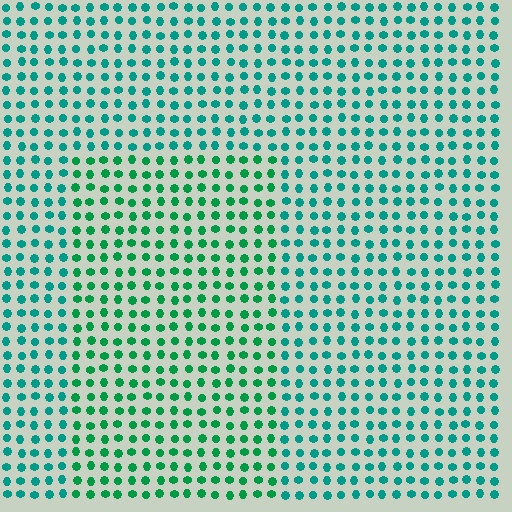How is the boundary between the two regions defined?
The boundary is defined purely by a slight shift in hue (about 28 degrees). Spacing, size, and orientation are identical on both sides.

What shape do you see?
I see a rectangle.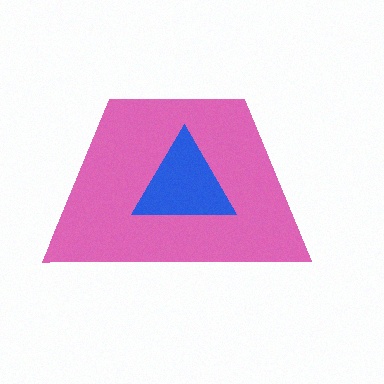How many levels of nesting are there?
2.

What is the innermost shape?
The blue triangle.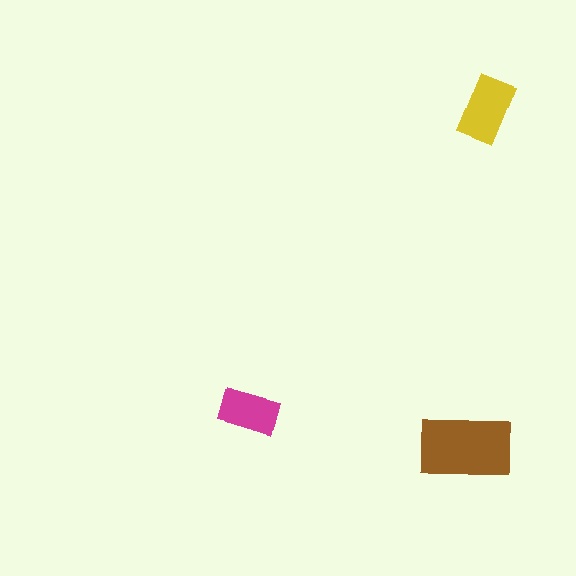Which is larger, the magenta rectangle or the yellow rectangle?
The yellow one.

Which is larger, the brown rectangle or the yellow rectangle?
The brown one.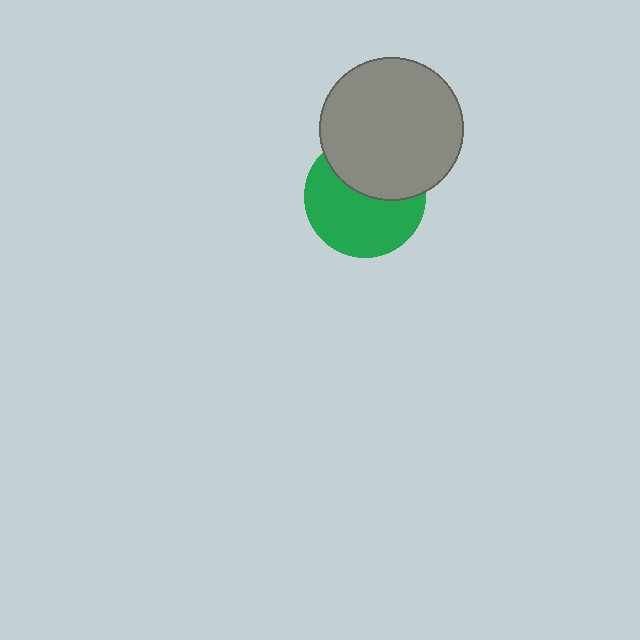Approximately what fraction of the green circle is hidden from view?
Roughly 41% of the green circle is hidden behind the gray circle.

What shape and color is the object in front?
The object in front is a gray circle.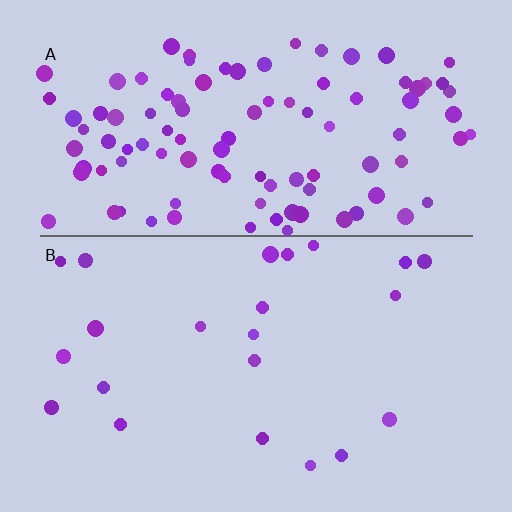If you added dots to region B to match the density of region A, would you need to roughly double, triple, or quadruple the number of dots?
Approximately quadruple.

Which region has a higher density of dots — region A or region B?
A (the top).